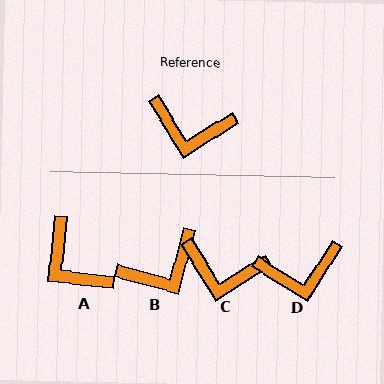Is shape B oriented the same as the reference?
No, it is off by about 42 degrees.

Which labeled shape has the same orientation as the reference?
C.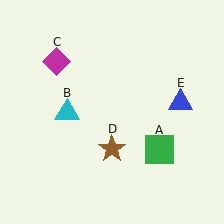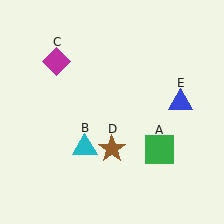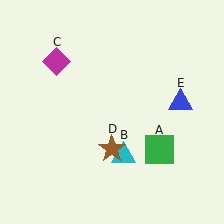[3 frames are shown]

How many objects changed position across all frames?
1 object changed position: cyan triangle (object B).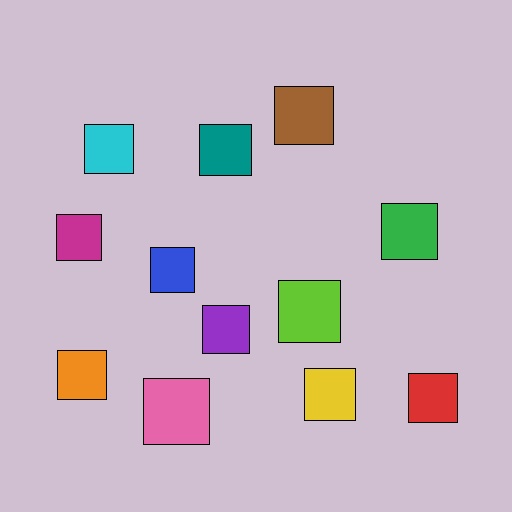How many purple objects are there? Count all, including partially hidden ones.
There is 1 purple object.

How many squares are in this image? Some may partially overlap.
There are 12 squares.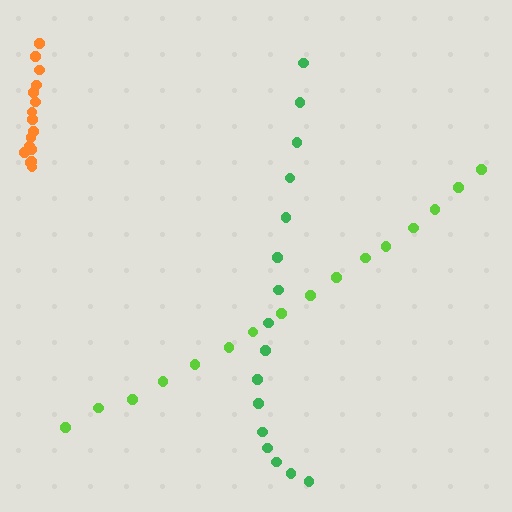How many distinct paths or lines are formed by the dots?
There are 3 distinct paths.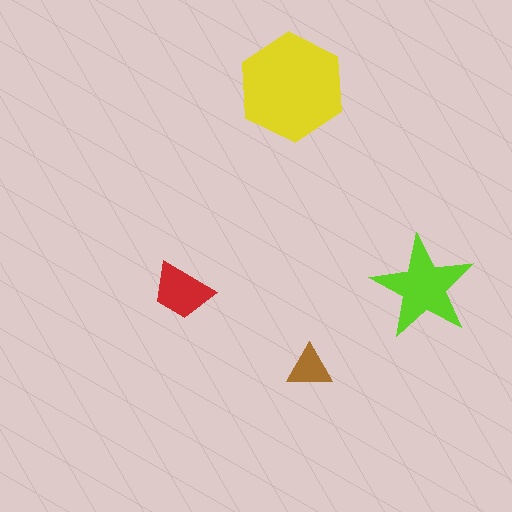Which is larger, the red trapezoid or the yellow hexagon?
The yellow hexagon.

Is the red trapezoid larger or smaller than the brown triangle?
Larger.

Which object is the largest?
The yellow hexagon.